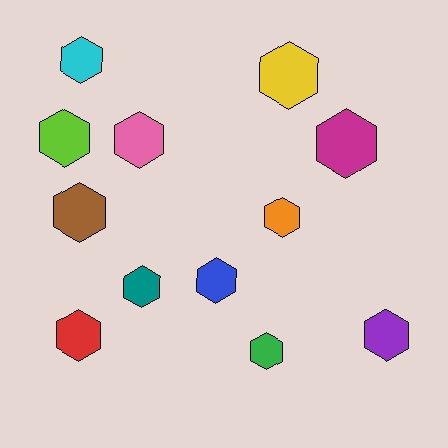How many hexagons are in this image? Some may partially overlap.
There are 12 hexagons.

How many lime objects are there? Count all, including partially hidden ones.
There is 1 lime object.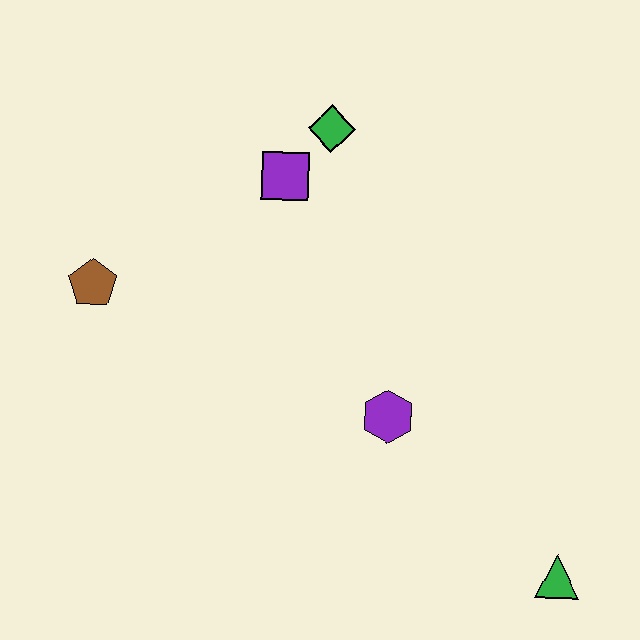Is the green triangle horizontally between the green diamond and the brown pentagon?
No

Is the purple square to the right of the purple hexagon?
No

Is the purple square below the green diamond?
Yes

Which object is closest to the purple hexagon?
The green triangle is closest to the purple hexagon.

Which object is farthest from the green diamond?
The green triangle is farthest from the green diamond.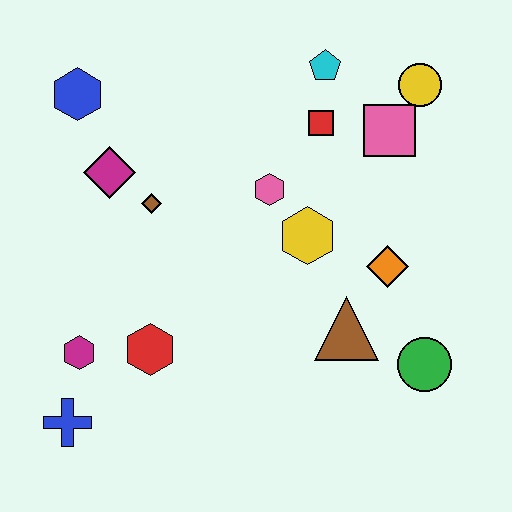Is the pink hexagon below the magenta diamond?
Yes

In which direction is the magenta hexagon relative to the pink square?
The magenta hexagon is to the left of the pink square.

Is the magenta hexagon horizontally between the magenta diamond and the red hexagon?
No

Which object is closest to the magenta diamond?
The brown diamond is closest to the magenta diamond.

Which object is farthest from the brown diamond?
The green circle is farthest from the brown diamond.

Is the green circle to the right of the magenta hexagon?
Yes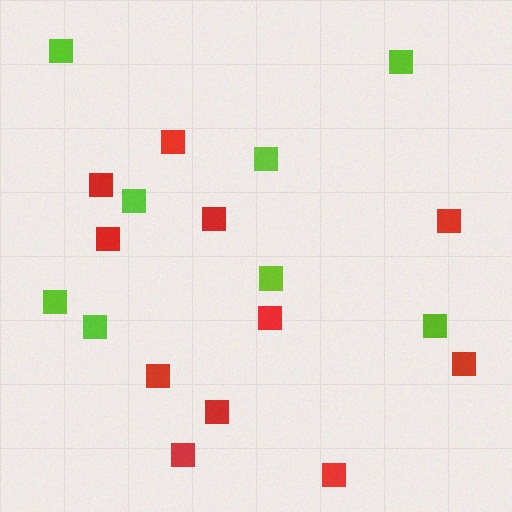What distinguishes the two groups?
There are 2 groups: one group of red squares (11) and one group of lime squares (8).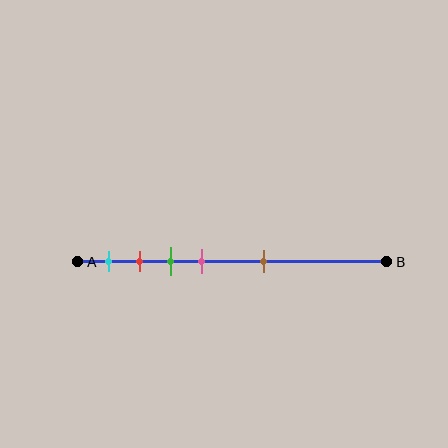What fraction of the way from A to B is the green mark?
The green mark is approximately 30% (0.3) of the way from A to B.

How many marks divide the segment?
There are 5 marks dividing the segment.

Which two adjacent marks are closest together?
The red and green marks are the closest adjacent pair.